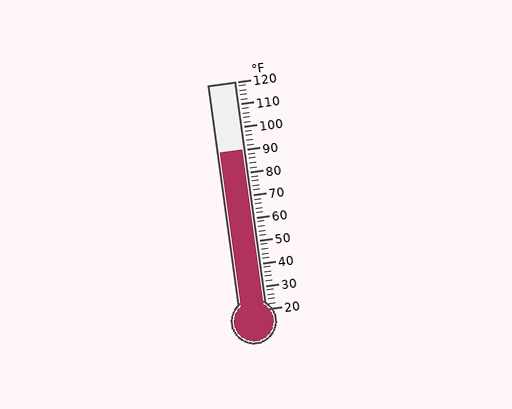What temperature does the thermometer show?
The thermometer shows approximately 90°F.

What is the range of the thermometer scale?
The thermometer scale ranges from 20°F to 120°F.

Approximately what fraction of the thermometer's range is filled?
The thermometer is filled to approximately 70% of its range.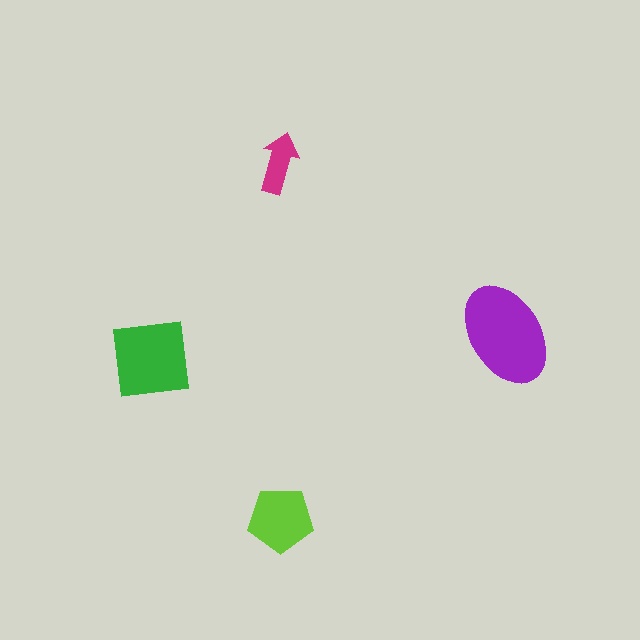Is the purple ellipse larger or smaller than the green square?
Larger.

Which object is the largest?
The purple ellipse.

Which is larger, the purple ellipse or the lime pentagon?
The purple ellipse.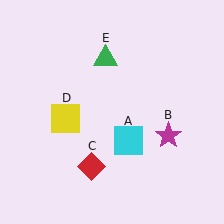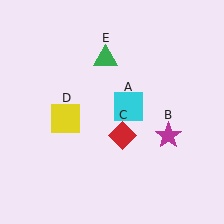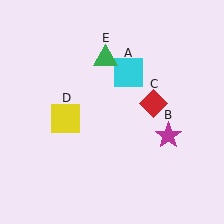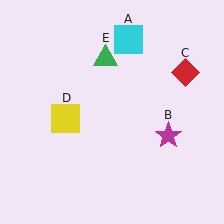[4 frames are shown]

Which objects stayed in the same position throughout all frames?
Magenta star (object B) and yellow square (object D) and green triangle (object E) remained stationary.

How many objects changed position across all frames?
2 objects changed position: cyan square (object A), red diamond (object C).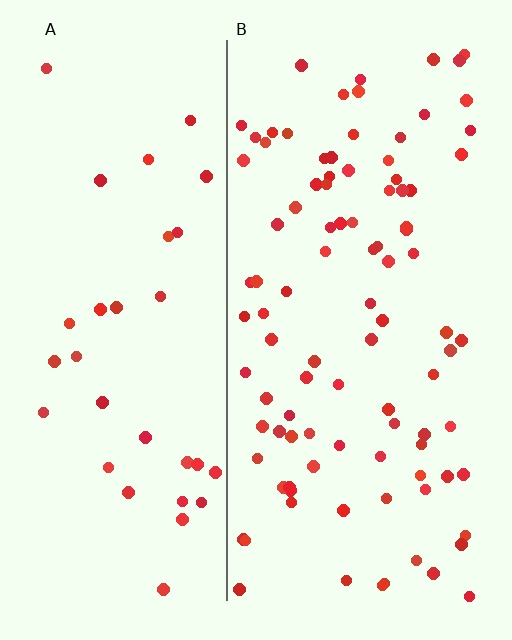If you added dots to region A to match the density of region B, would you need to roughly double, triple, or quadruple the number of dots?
Approximately triple.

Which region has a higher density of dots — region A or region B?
B (the right).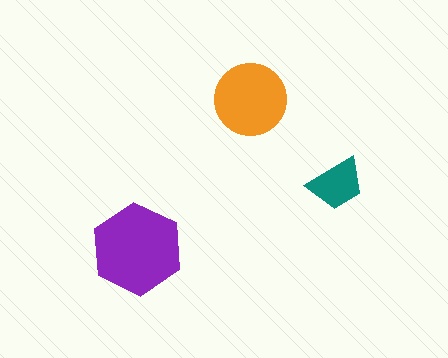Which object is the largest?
The purple hexagon.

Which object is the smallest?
The teal trapezoid.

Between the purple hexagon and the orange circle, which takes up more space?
The purple hexagon.